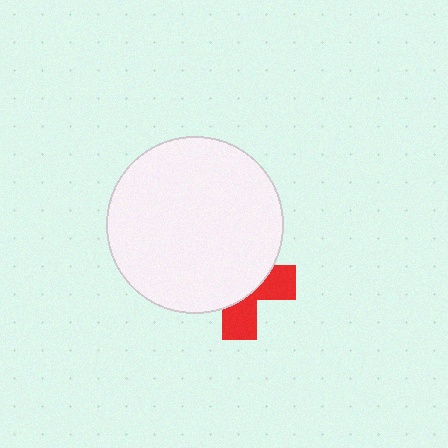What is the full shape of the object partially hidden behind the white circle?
The partially hidden object is a red cross.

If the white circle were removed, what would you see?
You would see the complete red cross.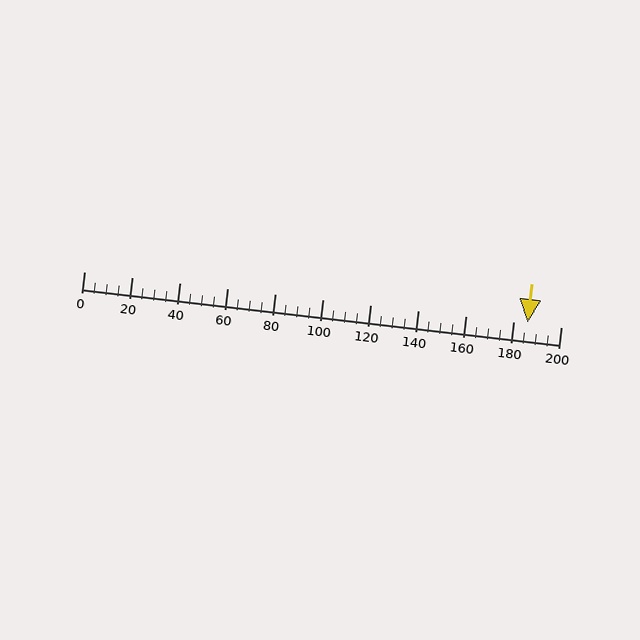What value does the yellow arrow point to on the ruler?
The yellow arrow points to approximately 186.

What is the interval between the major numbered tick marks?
The major tick marks are spaced 20 units apart.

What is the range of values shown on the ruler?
The ruler shows values from 0 to 200.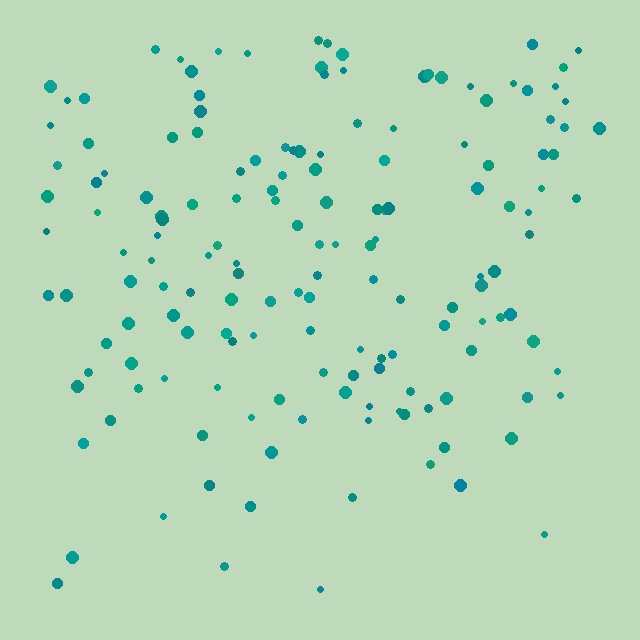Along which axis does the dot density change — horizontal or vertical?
Vertical.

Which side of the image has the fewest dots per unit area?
The bottom.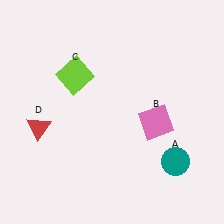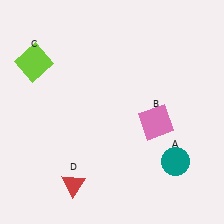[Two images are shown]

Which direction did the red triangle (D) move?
The red triangle (D) moved down.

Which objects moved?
The objects that moved are: the lime square (C), the red triangle (D).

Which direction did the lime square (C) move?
The lime square (C) moved left.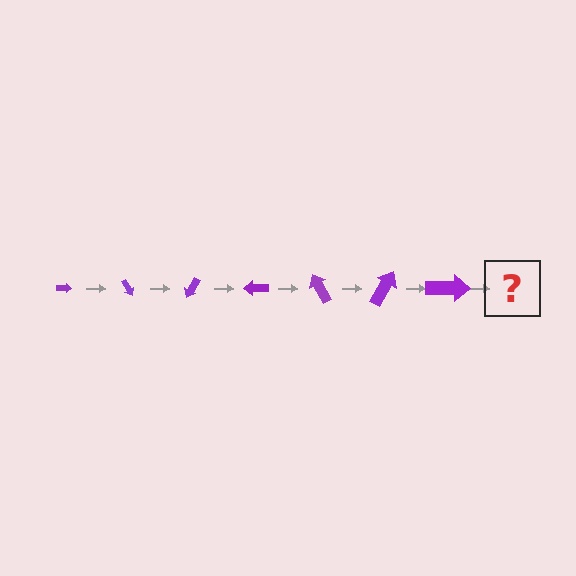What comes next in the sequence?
The next element should be an arrow, larger than the previous one and rotated 420 degrees from the start.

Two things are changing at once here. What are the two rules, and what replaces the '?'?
The two rules are that the arrow grows larger each step and it rotates 60 degrees each step. The '?' should be an arrow, larger than the previous one and rotated 420 degrees from the start.